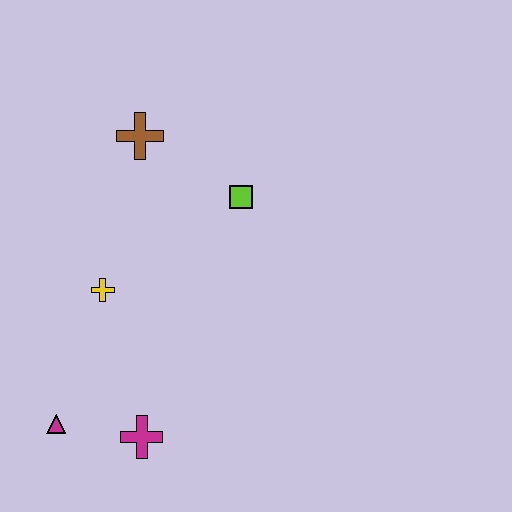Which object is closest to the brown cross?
The lime square is closest to the brown cross.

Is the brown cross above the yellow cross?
Yes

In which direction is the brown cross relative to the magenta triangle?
The brown cross is above the magenta triangle.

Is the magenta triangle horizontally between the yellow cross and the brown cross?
No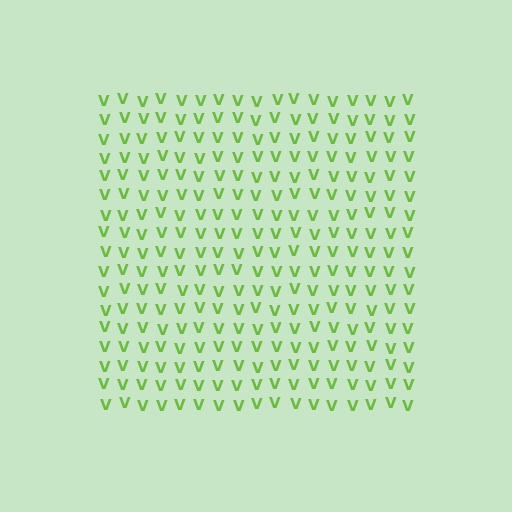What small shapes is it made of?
It is made of small letter V's.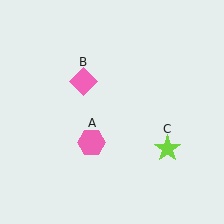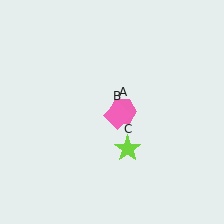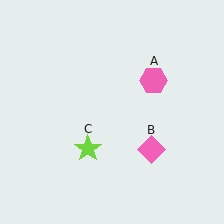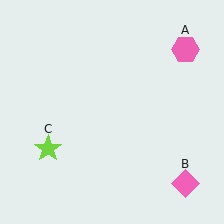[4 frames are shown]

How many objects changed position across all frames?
3 objects changed position: pink hexagon (object A), pink diamond (object B), lime star (object C).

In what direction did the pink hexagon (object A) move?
The pink hexagon (object A) moved up and to the right.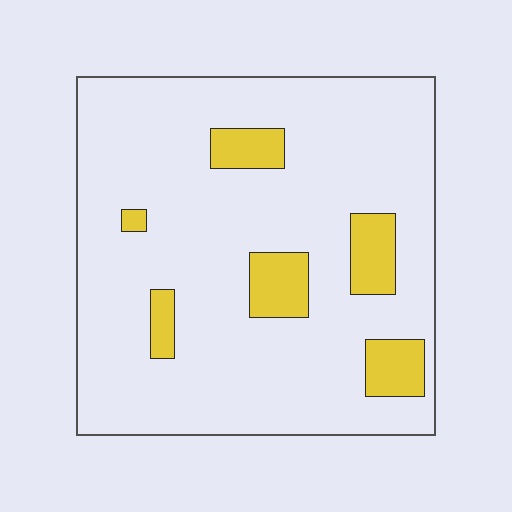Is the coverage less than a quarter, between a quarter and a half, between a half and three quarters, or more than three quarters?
Less than a quarter.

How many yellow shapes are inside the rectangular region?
6.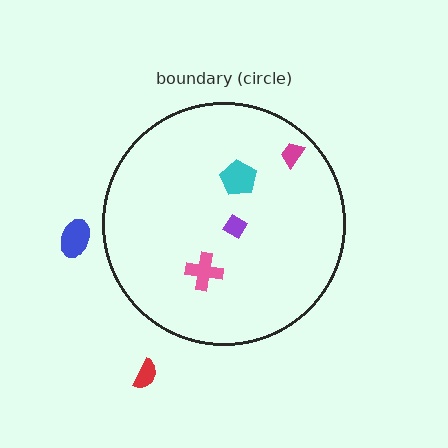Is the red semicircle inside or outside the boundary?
Outside.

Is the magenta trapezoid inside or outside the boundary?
Inside.